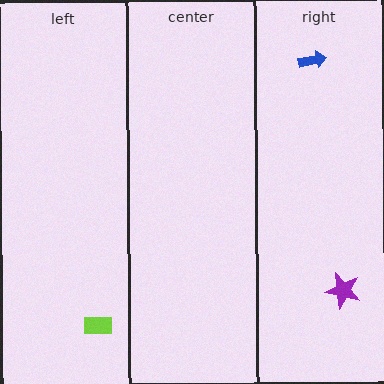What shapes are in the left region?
The lime rectangle.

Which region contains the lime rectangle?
The left region.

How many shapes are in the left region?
1.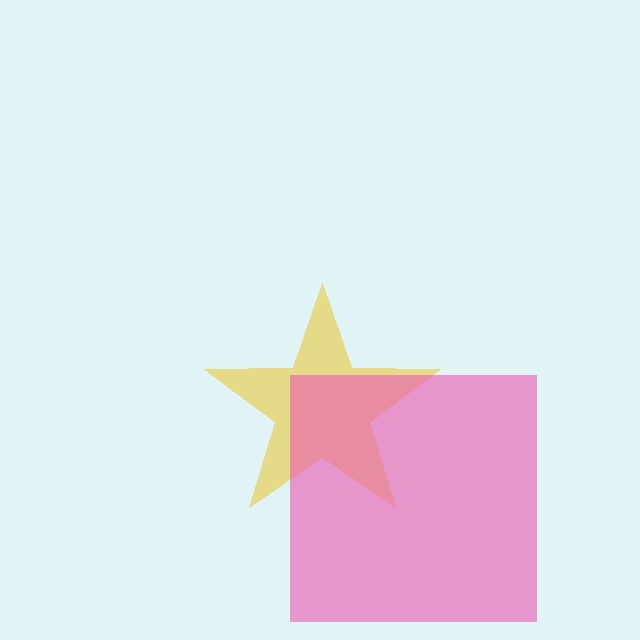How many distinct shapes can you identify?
There are 2 distinct shapes: a yellow star, a pink square.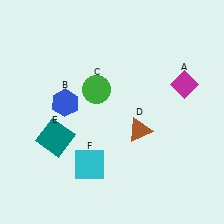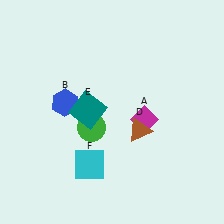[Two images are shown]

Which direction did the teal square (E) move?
The teal square (E) moved right.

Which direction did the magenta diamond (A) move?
The magenta diamond (A) moved left.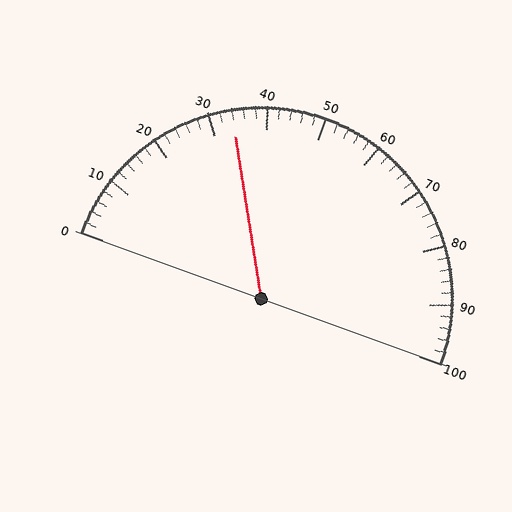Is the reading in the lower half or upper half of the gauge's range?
The reading is in the lower half of the range (0 to 100).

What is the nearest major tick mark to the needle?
The nearest major tick mark is 30.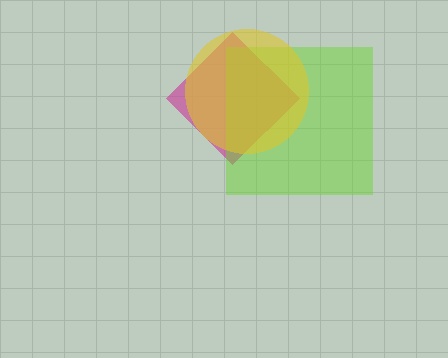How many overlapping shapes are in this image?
There are 3 overlapping shapes in the image.